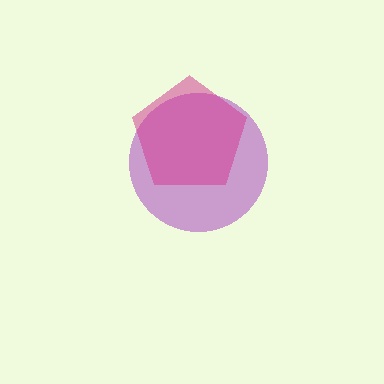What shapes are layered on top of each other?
The layered shapes are: a purple circle, a magenta pentagon.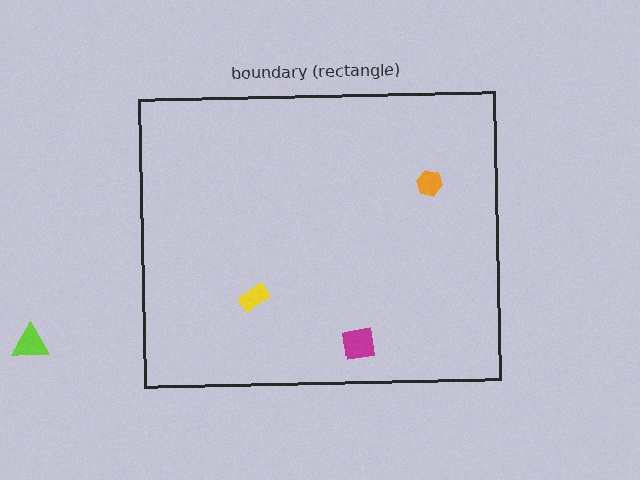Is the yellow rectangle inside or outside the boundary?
Inside.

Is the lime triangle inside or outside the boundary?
Outside.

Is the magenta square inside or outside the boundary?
Inside.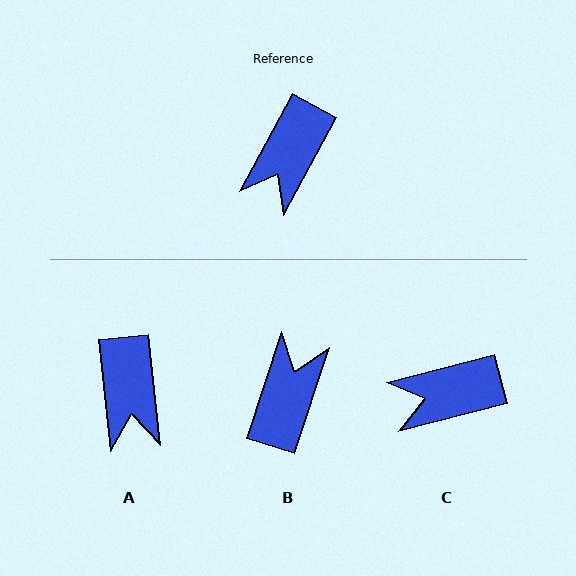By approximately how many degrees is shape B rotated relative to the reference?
Approximately 170 degrees clockwise.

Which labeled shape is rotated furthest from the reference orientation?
B, about 170 degrees away.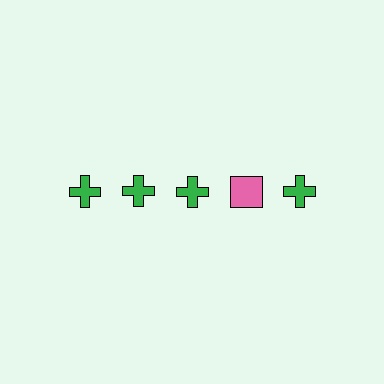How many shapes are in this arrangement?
There are 5 shapes arranged in a grid pattern.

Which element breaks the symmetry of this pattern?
The pink square in the top row, second from right column breaks the symmetry. All other shapes are green crosses.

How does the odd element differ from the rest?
It differs in both color (pink instead of green) and shape (square instead of cross).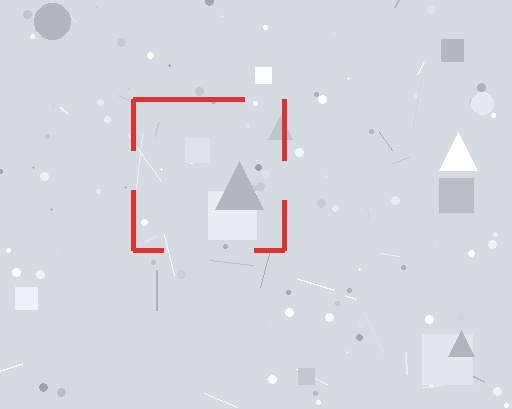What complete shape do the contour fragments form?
The contour fragments form a square.